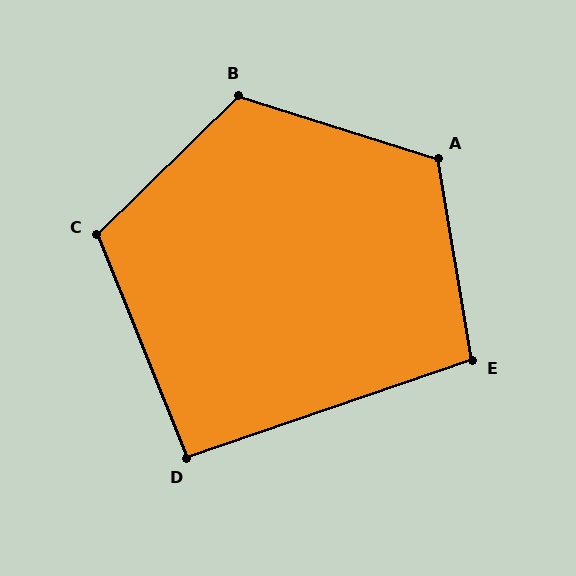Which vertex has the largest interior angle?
B, at approximately 118 degrees.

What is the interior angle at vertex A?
Approximately 117 degrees (obtuse).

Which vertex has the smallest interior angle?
D, at approximately 93 degrees.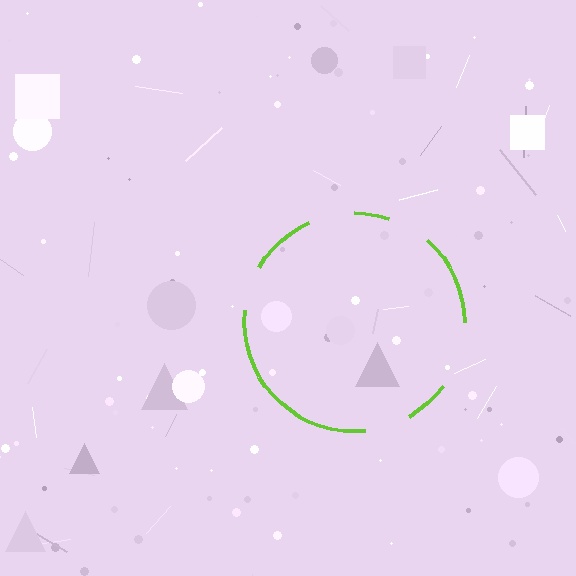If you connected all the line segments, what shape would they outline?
They would outline a circle.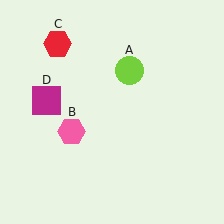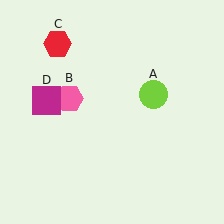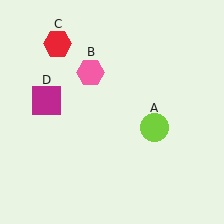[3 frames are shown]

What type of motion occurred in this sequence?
The lime circle (object A), pink hexagon (object B) rotated clockwise around the center of the scene.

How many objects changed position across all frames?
2 objects changed position: lime circle (object A), pink hexagon (object B).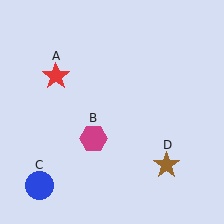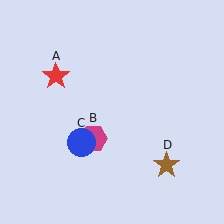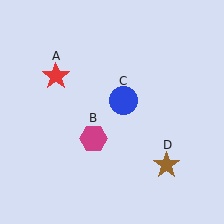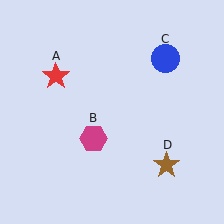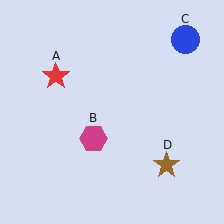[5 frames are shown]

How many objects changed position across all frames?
1 object changed position: blue circle (object C).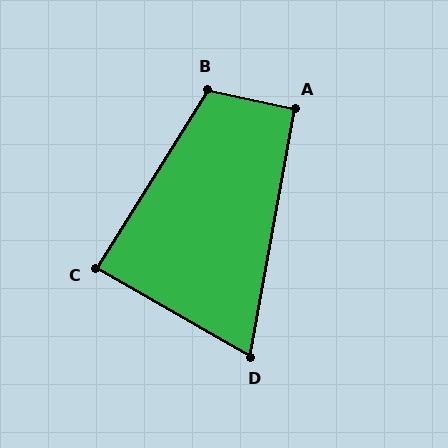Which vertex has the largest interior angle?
B, at approximately 110 degrees.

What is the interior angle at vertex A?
Approximately 92 degrees (approximately right).